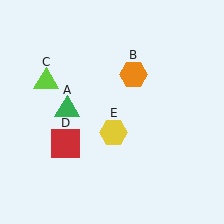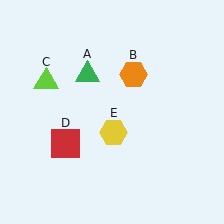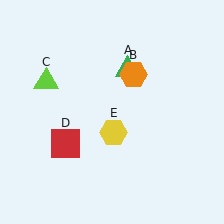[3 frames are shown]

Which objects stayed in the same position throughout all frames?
Orange hexagon (object B) and lime triangle (object C) and red square (object D) and yellow hexagon (object E) remained stationary.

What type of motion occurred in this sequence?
The green triangle (object A) rotated clockwise around the center of the scene.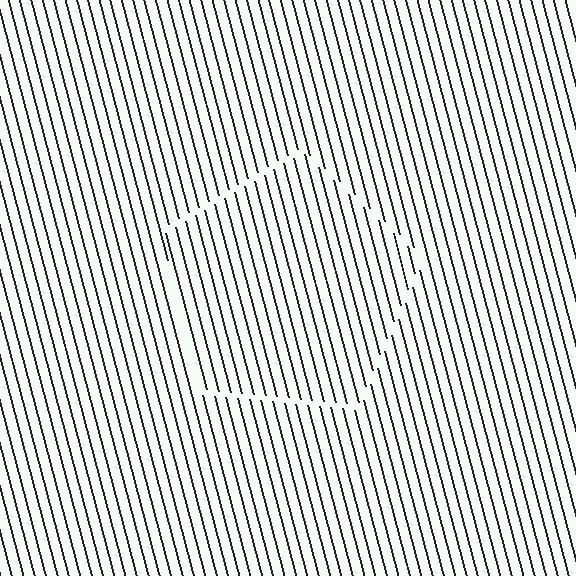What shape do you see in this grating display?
An illusory pentagon. The interior of the shape contains the same grating, shifted by half a period — the contour is defined by the phase discontinuity where line-ends from the inner and outer gratings abut.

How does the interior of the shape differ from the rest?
The interior of the shape contains the same grating, shifted by half a period — the contour is defined by the phase discontinuity where line-ends from the inner and outer gratings abut.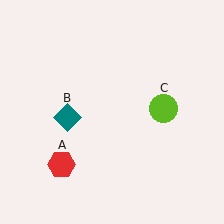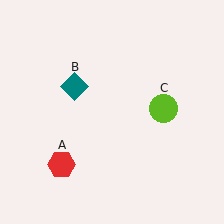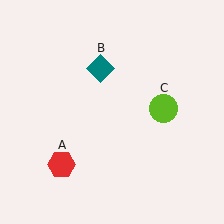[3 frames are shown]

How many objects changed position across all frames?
1 object changed position: teal diamond (object B).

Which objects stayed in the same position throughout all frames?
Red hexagon (object A) and lime circle (object C) remained stationary.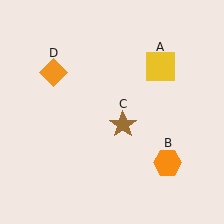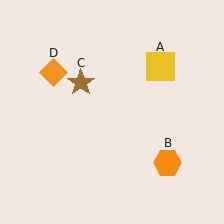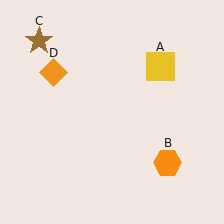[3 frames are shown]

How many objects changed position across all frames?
1 object changed position: brown star (object C).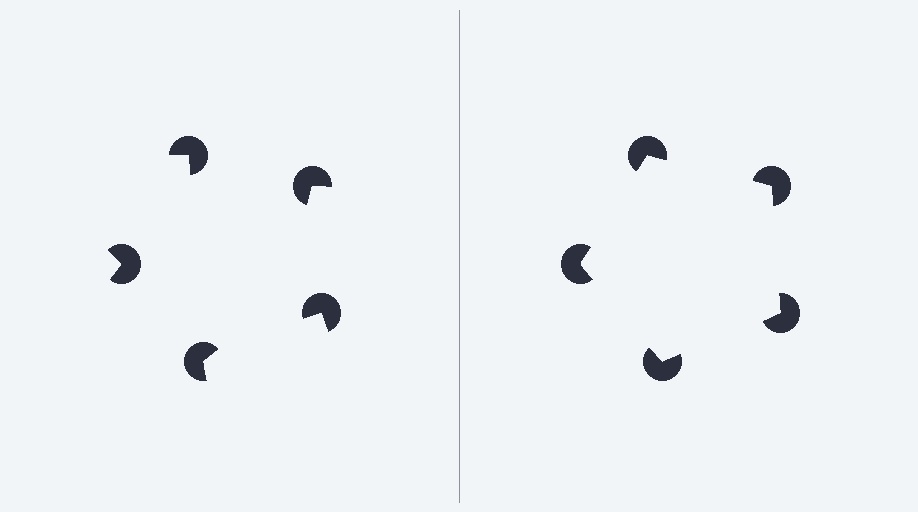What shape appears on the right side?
An illusory pentagon.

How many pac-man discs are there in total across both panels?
10 — 5 on each side.